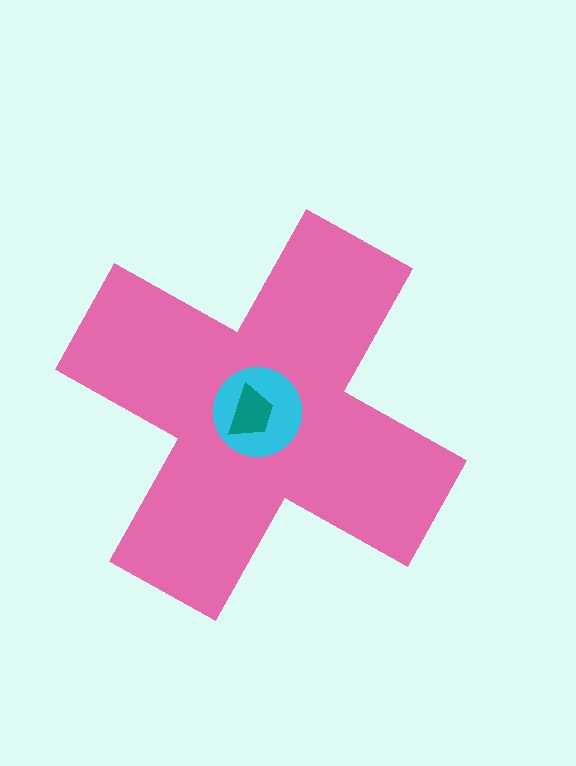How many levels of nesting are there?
3.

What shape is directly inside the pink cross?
The cyan circle.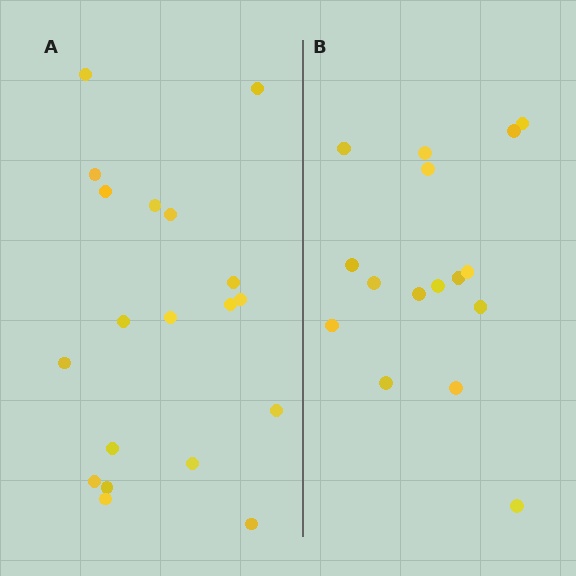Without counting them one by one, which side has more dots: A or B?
Region A (the left region) has more dots.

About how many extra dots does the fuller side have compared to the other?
Region A has just a few more — roughly 2 or 3 more dots than region B.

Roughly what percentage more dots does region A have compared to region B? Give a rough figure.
About 20% more.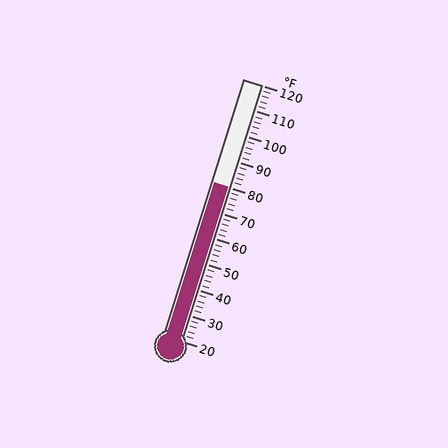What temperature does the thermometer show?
The thermometer shows approximately 80°F.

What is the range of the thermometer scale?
The thermometer scale ranges from 20°F to 120°F.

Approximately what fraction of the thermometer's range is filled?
The thermometer is filled to approximately 60% of its range.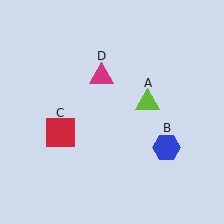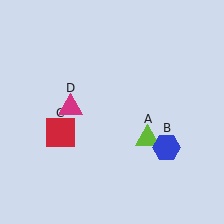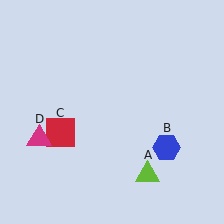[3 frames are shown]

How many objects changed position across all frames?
2 objects changed position: lime triangle (object A), magenta triangle (object D).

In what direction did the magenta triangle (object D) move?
The magenta triangle (object D) moved down and to the left.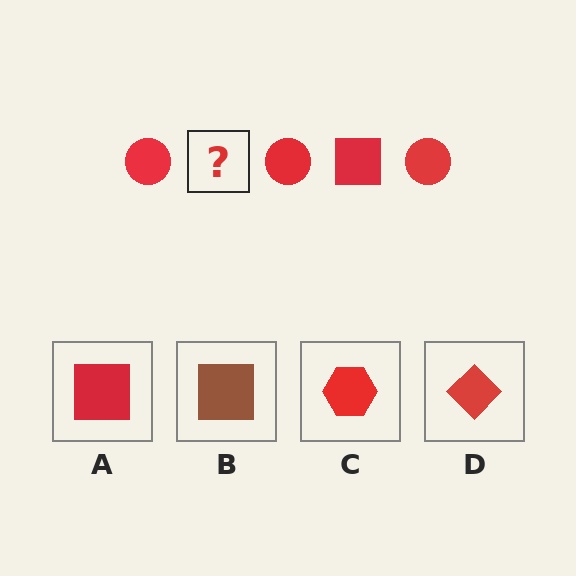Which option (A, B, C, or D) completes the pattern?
A.